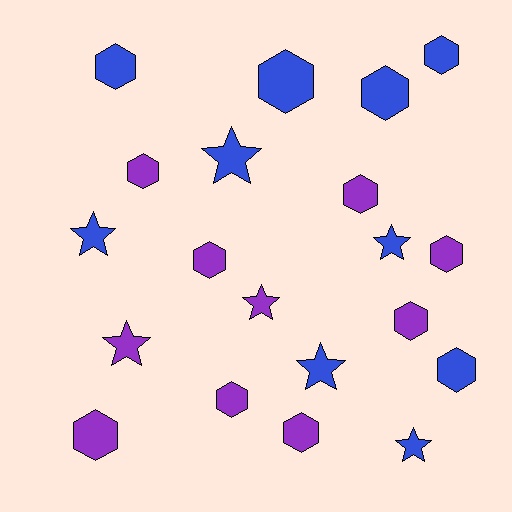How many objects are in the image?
There are 20 objects.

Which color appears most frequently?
Blue, with 10 objects.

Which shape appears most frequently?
Hexagon, with 13 objects.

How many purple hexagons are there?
There are 8 purple hexagons.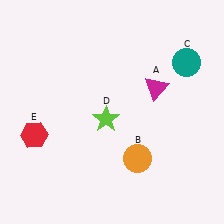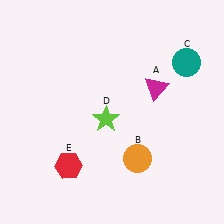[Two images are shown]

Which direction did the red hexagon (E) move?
The red hexagon (E) moved right.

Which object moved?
The red hexagon (E) moved right.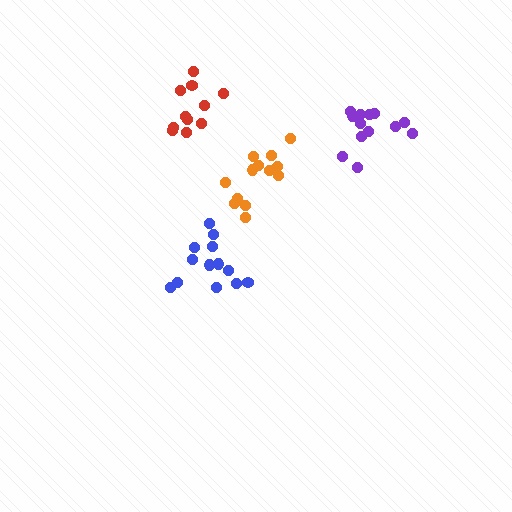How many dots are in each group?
Group 1: 13 dots, Group 2: 13 dots, Group 3: 13 dots, Group 4: 11 dots (50 total).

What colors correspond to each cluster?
The clusters are colored: purple, blue, orange, red.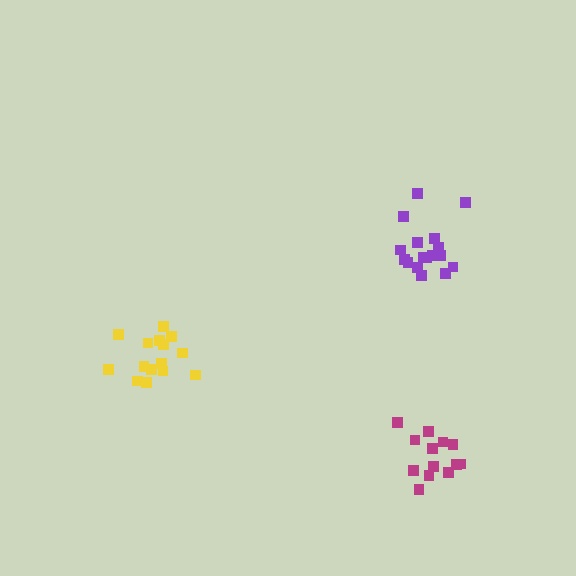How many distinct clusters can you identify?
There are 3 distinct clusters.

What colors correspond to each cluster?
The clusters are colored: purple, magenta, yellow.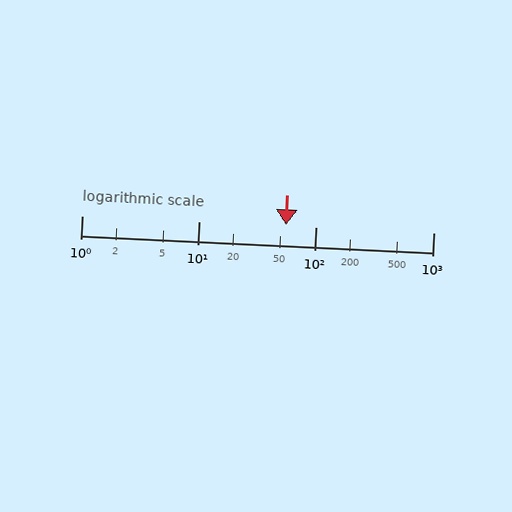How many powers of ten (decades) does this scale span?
The scale spans 3 decades, from 1 to 1000.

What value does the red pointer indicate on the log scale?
The pointer indicates approximately 55.